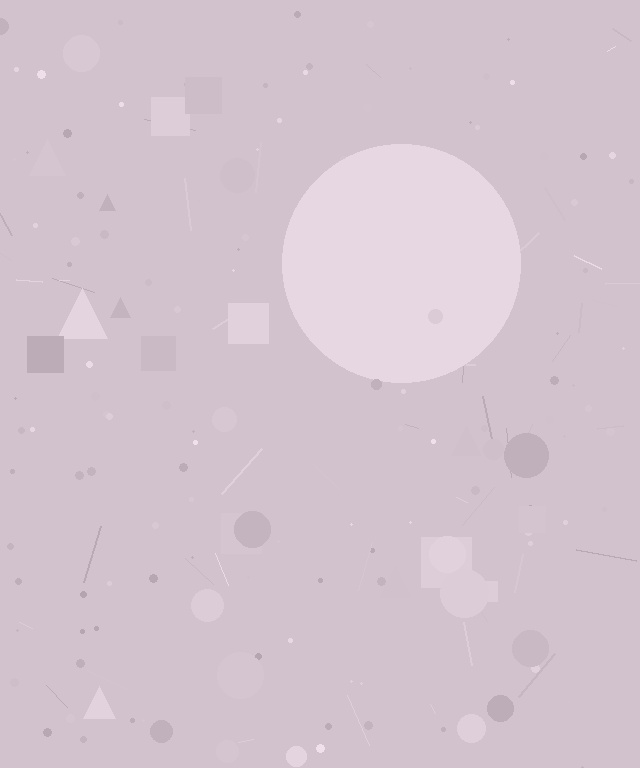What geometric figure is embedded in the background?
A circle is embedded in the background.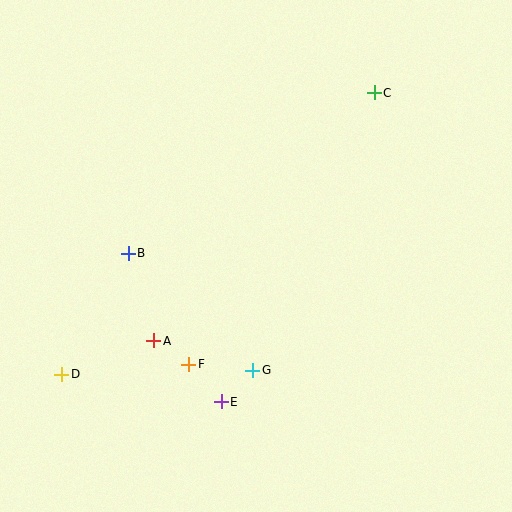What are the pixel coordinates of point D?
Point D is at (62, 374).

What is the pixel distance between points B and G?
The distance between B and G is 171 pixels.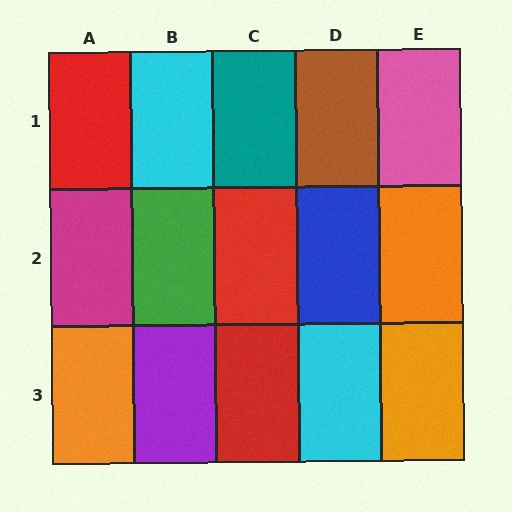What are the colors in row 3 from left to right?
Orange, purple, red, cyan, orange.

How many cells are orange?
3 cells are orange.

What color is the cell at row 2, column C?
Red.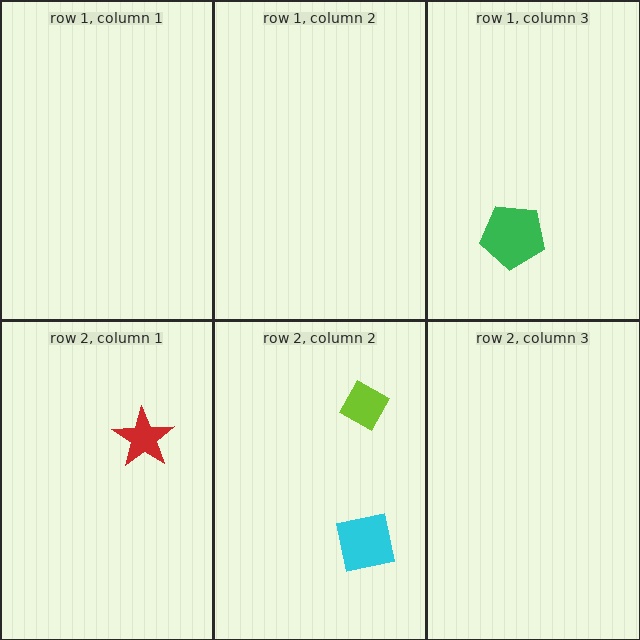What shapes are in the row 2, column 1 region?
The red star.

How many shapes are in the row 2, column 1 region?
1.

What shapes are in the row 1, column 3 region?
The green pentagon.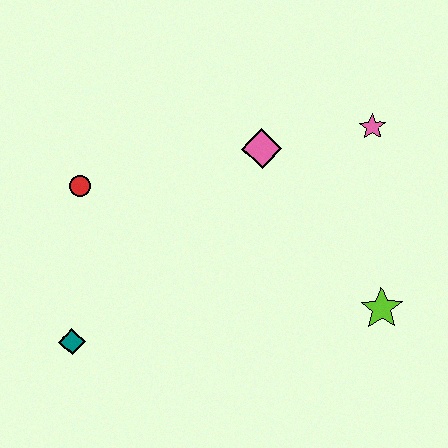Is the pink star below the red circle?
No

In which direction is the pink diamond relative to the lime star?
The pink diamond is above the lime star.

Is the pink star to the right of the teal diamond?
Yes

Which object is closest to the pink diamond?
The pink star is closest to the pink diamond.